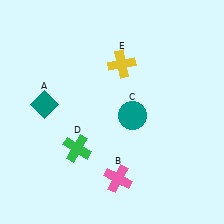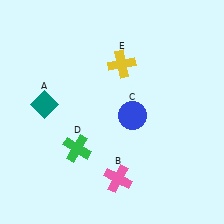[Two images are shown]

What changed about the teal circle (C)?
In Image 1, C is teal. In Image 2, it changed to blue.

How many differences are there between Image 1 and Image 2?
There is 1 difference between the two images.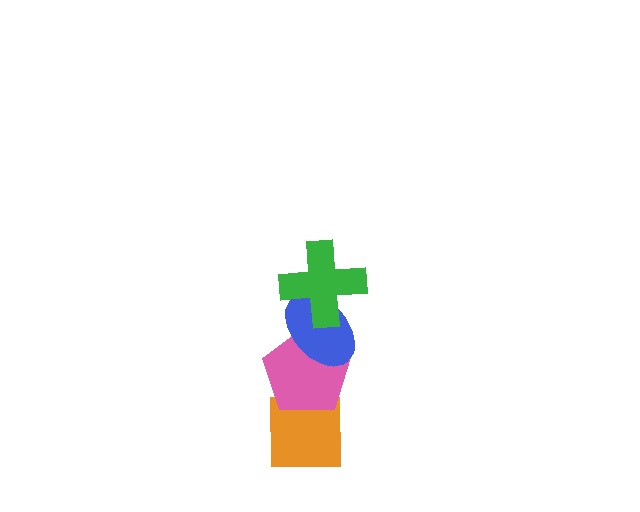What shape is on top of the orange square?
The pink pentagon is on top of the orange square.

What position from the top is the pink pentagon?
The pink pentagon is 3rd from the top.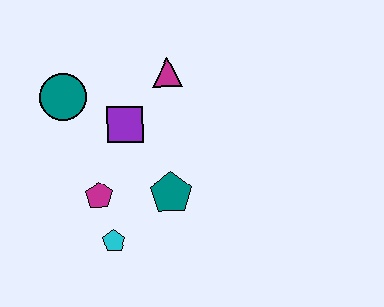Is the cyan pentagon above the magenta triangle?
No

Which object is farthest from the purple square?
The cyan pentagon is farthest from the purple square.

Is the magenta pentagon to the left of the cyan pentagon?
Yes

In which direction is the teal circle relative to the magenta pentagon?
The teal circle is above the magenta pentagon.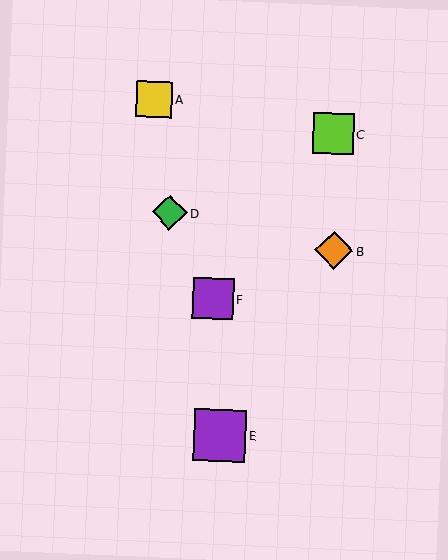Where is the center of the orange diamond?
The center of the orange diamond is at (334, 250).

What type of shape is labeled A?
Shape A is a yellow square.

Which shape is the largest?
The purple square (labeled E) is the largest.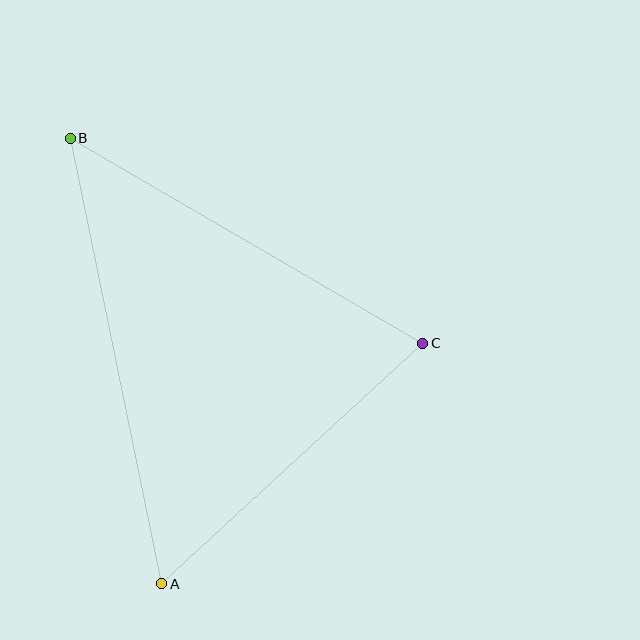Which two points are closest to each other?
Points A and C are closest to each other.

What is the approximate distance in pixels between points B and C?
The distance between B and C is approximately 408 pixels.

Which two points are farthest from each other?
Points A and B are farthest from each other.